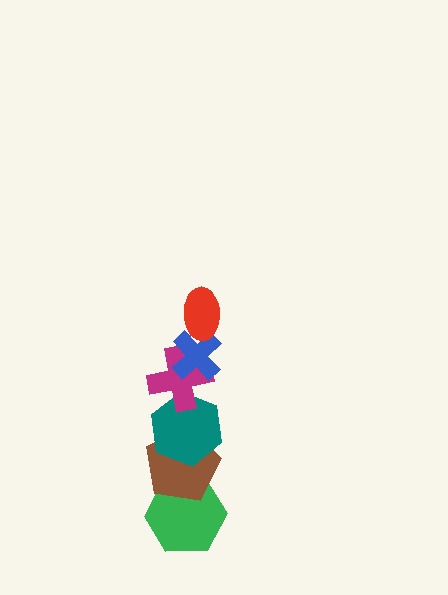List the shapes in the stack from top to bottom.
From top to bottom: the red ellipse, the blue cross, the magenta cross, the teal hexagon, the brown pentagon, the green hexagon.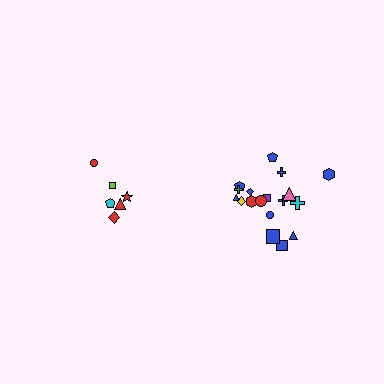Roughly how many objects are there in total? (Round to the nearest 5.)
Roughly 25 objects in total.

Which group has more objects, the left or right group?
The right group.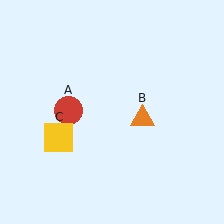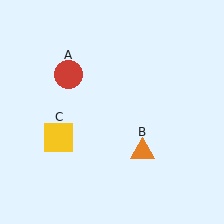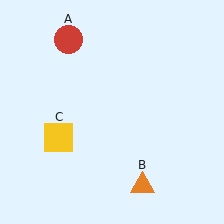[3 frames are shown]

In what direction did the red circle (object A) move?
The red circle (object A) moved up.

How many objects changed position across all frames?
2 objects changed position: red circle (object A), orange triangle (object B).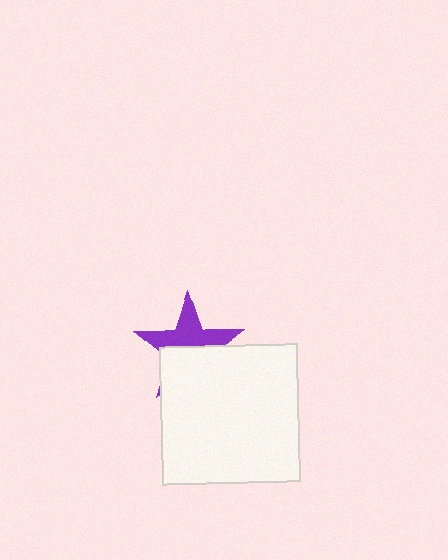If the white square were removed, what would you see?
You would see the complete purple star.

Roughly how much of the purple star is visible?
About half of it is visible (roughly 51%).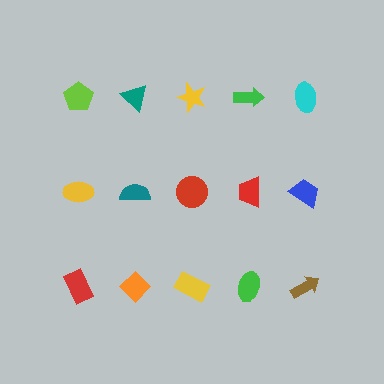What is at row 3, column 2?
An orange diamond.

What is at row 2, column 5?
A blue trapezoid.